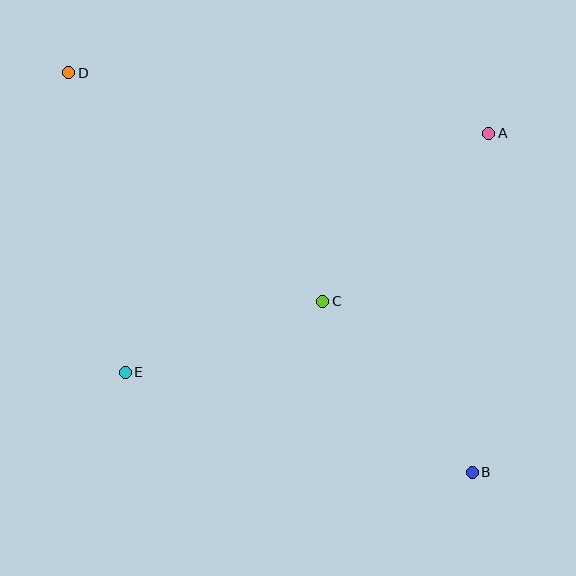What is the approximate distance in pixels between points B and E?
The distance between B and E is approximately 361 pixels.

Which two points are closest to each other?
Points C and E are closest to each other.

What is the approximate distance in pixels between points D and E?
The distance between D and E is approximately 305 pixels.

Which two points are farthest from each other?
Points B and D are farthest from each other.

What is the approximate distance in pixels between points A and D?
The distance between A and D is approximately 424 pixels.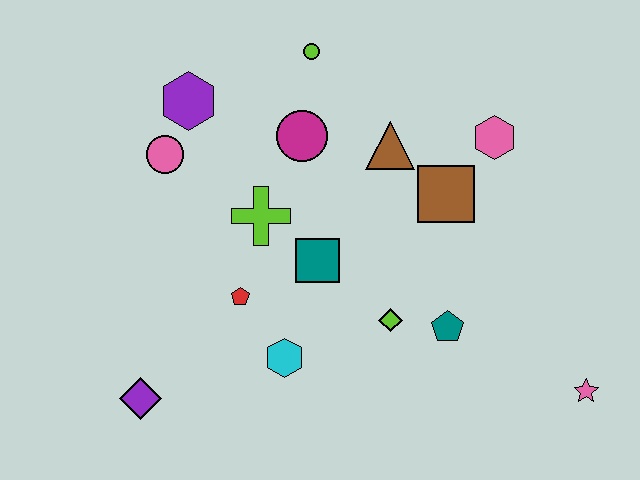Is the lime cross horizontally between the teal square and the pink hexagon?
No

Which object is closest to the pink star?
The teal pentagon is closest to the pink star.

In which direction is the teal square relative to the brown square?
The teal square is to the left of the brown square.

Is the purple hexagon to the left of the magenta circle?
Yes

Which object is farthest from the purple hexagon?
The pink star is farthest from the purple hexagon.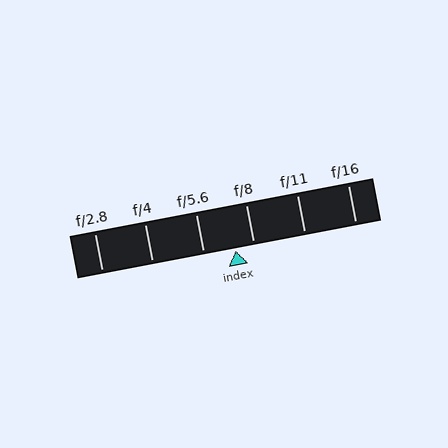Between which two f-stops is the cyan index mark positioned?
The index mark is between f/5.6 and f/8.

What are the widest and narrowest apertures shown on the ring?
The widest aperture shown is f/2.8 and the narrowest is f/16.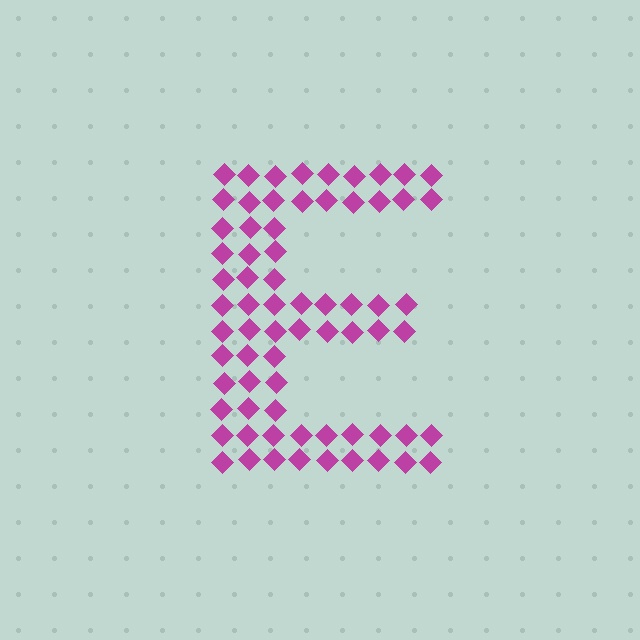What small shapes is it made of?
It is made of small diamonds.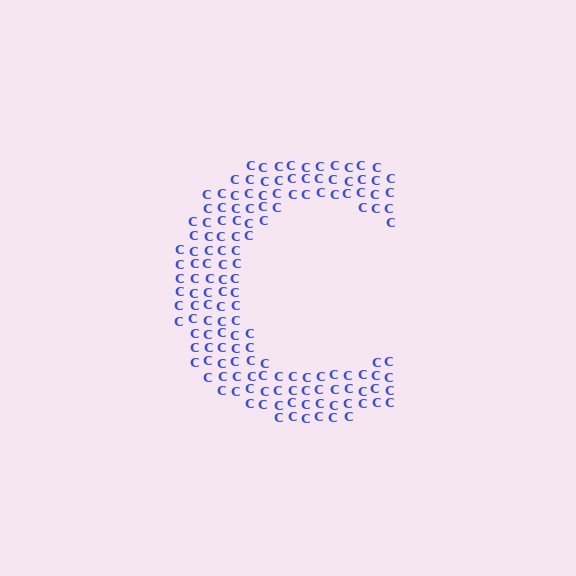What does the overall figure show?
The overall figure shows the letter C.